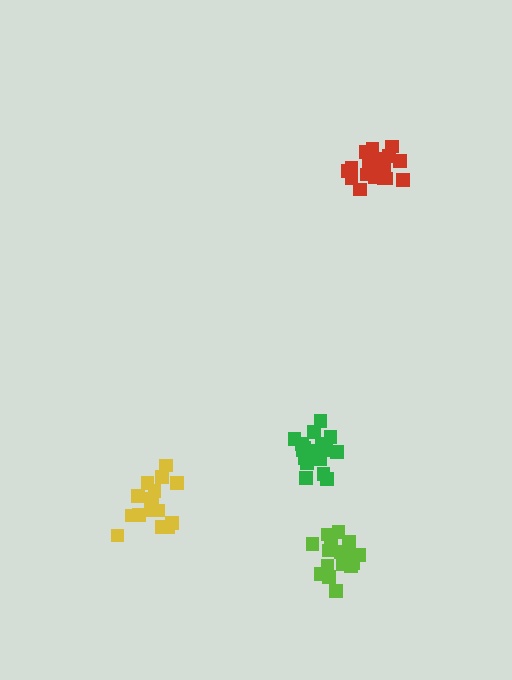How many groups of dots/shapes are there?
There are 4 groups.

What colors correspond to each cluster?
The clusters are colored: lime, red, yellow, green.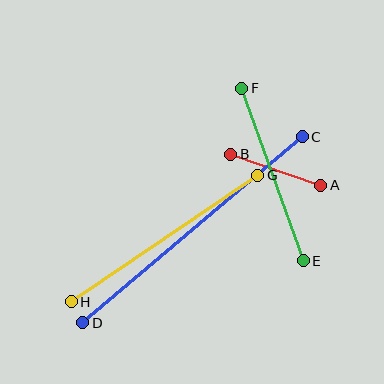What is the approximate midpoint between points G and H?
The midpoint is at approximately (165, 239) pixels.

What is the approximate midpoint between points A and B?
The midpoint is at approximately (276, 170) pixels.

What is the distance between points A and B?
The distance is approximately 95 pixels.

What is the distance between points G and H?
The distance is approximately 225 pixels.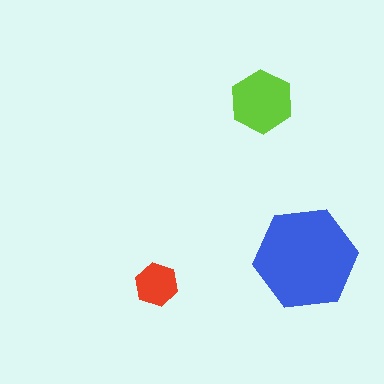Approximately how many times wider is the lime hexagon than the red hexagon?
About 1.5 times wider.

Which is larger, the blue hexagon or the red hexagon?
The blue one.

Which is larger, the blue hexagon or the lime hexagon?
The blue one.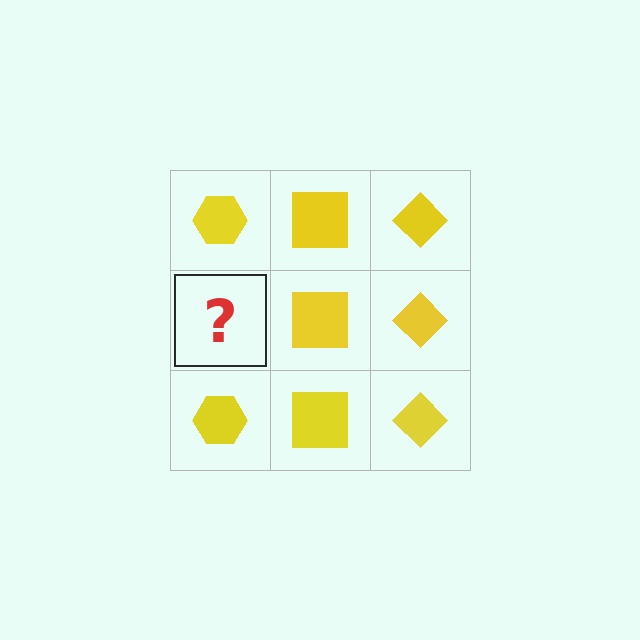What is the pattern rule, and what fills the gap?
The rule is that each column has a consistent shape. The gap should be filled with a yellow hexagon.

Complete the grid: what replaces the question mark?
The question mark should be replaced with a yellow hexagon.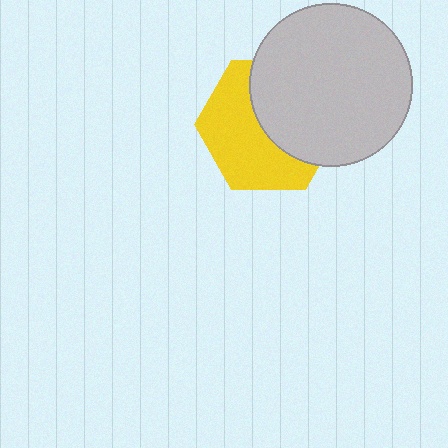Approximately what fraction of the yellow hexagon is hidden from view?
Roughly 47% of the yellow hexagon is hidden behind the light gray circle.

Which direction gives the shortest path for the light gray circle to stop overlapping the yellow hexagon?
Moving toward the upper-right gives the shortest separation.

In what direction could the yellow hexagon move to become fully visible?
The yellow hexagon could move toward the lower-left. That would shift it out from behind the light gray circle entirely.